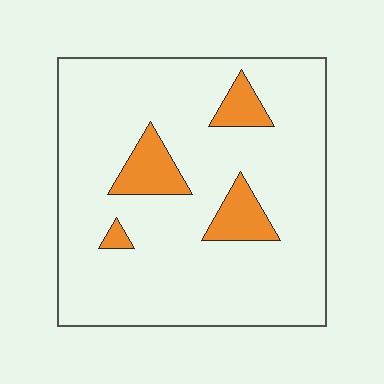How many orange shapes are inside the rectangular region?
4.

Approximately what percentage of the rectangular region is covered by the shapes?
Approximately 10%.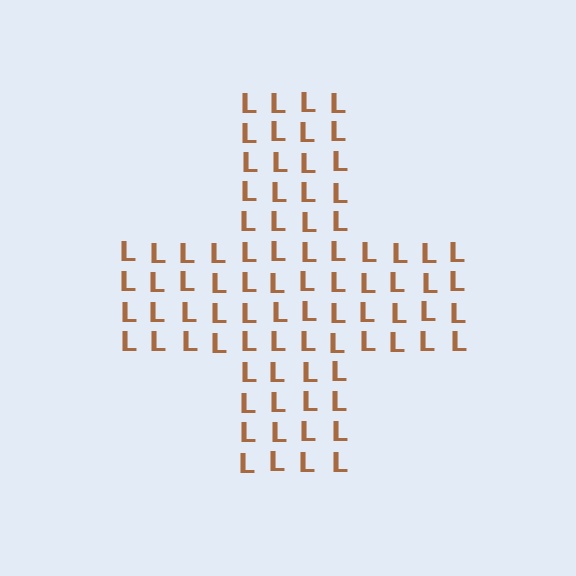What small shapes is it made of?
It is made of small letter L's.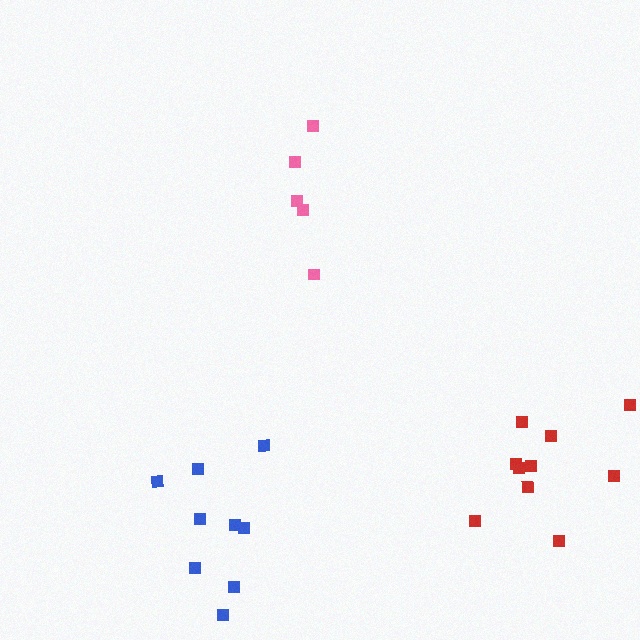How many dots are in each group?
Group 1: 5 dots, Group 2: 10 dots, Group 3: 9 dots (24 total).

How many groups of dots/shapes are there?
There are 3 groups.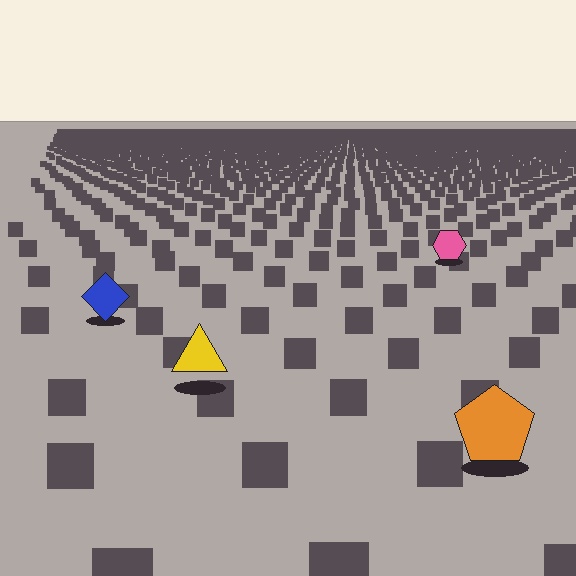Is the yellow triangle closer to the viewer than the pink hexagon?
Yes. The yellow triangle is closer — you can tell from the texture gradient: the ground texture is coarser near it.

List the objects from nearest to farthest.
From nearest to farthest: the orange pentagon, the yellow triangle, the blue diamond, the pink hexagon.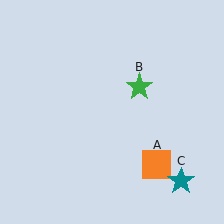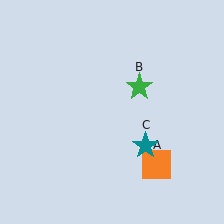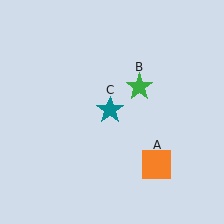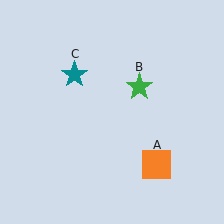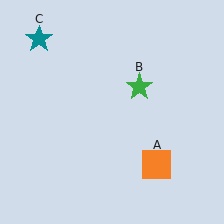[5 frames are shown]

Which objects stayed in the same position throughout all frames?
Orange square (object A) and green star (object B) remained stationary.